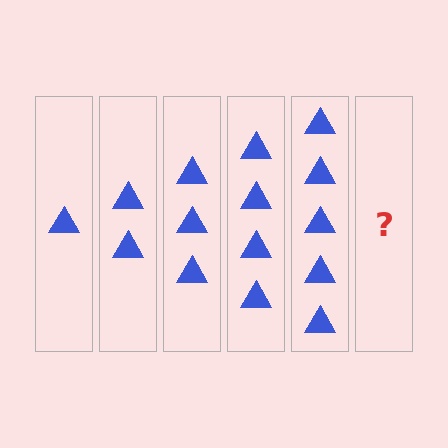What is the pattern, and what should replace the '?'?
The pattern is that each step adds one more triangle. The '?' should be 6 triangles.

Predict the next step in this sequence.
The next step is 6 triangles.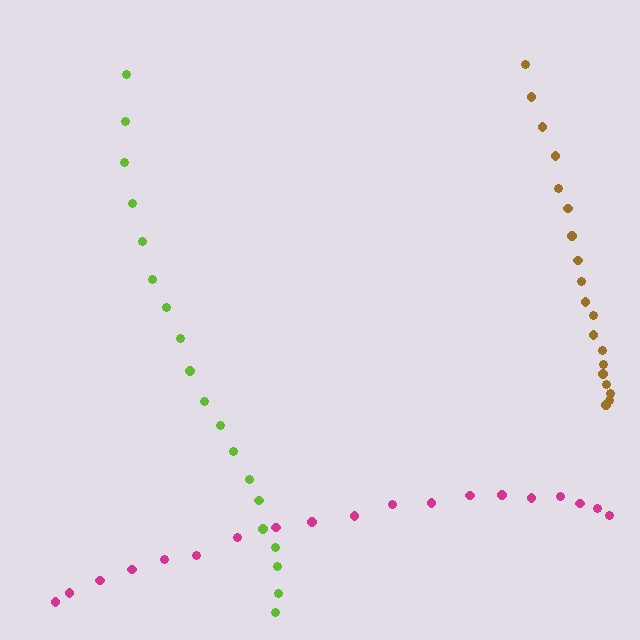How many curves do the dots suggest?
There are 3 distinct paths.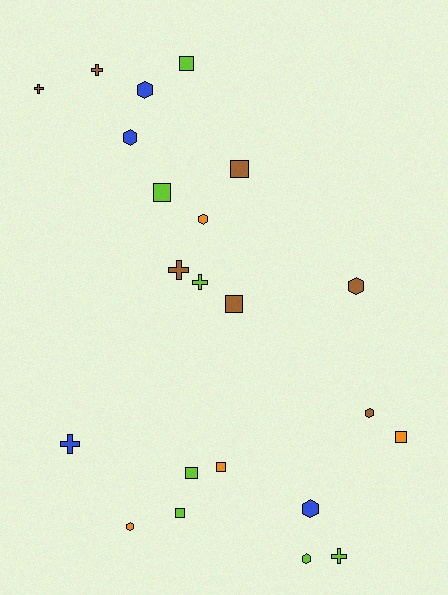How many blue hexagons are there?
There are 3 blue hexagons.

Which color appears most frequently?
Lime, with 7 objects.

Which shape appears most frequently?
Hexagon, with 8 objects.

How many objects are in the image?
There are 22 objects.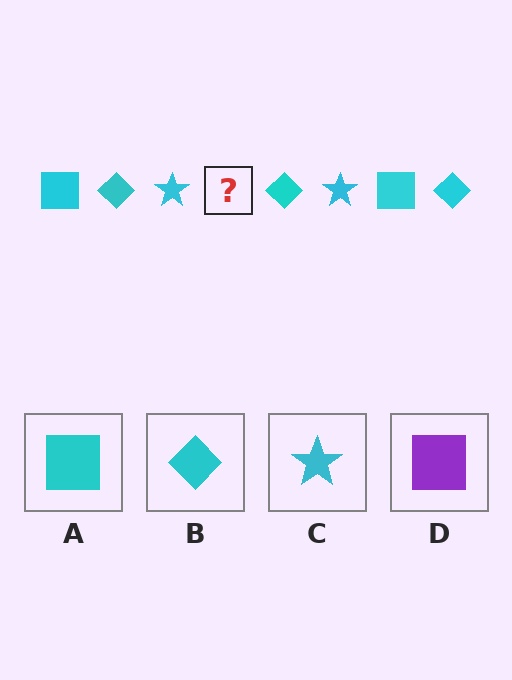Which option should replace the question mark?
Option A.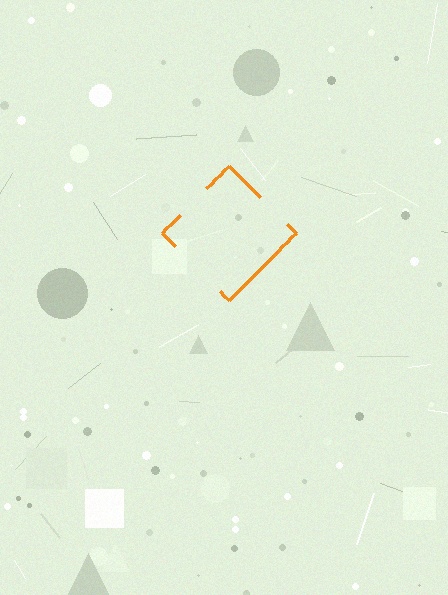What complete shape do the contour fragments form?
The contour fragments form a diamond.